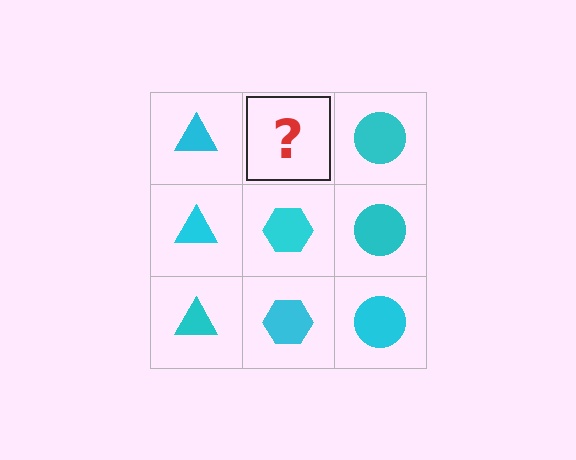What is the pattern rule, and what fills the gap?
The rule is that each column has a consistent shape. The gap should be filled with a cyan hexagon.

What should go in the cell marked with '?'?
The missing cell should contain a cyan hexagon.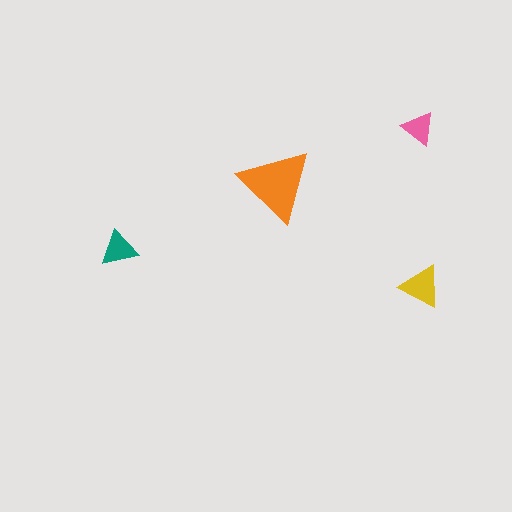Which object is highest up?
The pink triangle is topmost.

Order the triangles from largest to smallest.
the orange one, the yellow one, the teal one, the pink one.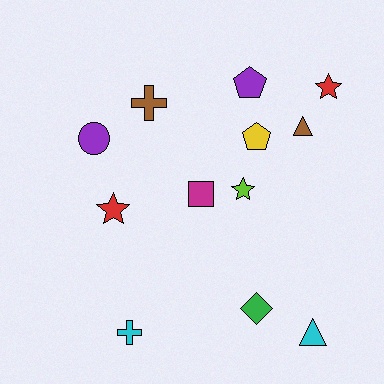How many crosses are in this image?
There are 2 crosses.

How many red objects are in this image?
There are 2 red objects.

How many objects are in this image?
There are 12 objects.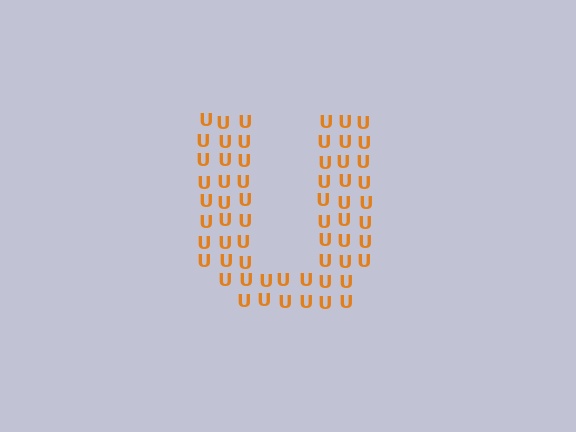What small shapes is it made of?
It is made of small letter U's.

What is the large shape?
The large shape is the letter U.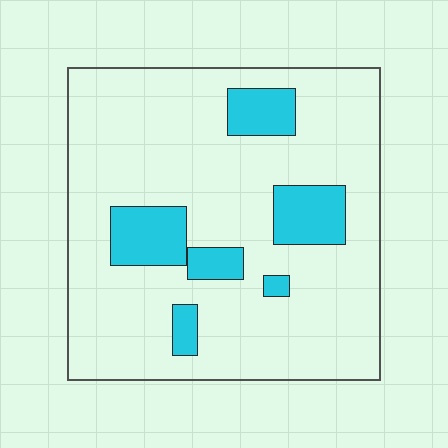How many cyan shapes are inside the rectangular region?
6.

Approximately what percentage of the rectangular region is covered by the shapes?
Approximately 15%.